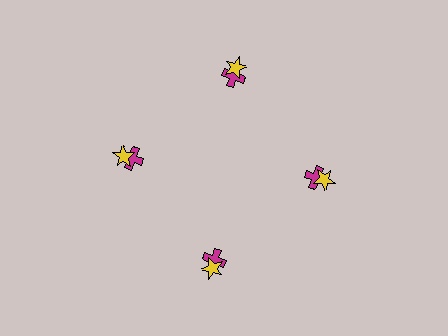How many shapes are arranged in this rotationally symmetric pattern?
There are 8 shapes, arranged in 4 groups of 2.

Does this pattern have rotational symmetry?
Yes, this pattern has 4-fold rotational symmetry. It looks the same after rotating 90 degrees around the center.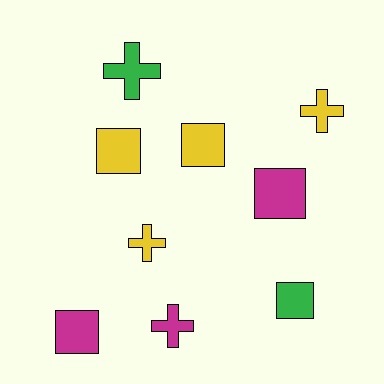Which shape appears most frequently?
Square, with 5 objects.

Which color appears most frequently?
Yellow, with 4 objects.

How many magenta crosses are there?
There is 1 magenta cross.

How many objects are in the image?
There are 9 objects.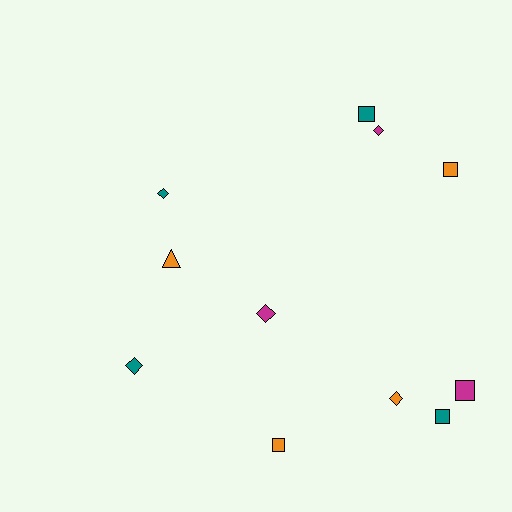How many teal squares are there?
There are 2 teal squares.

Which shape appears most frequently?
Square, with 5 objects.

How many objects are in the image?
There are 11 objects.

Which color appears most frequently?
Teal, with 4 objects.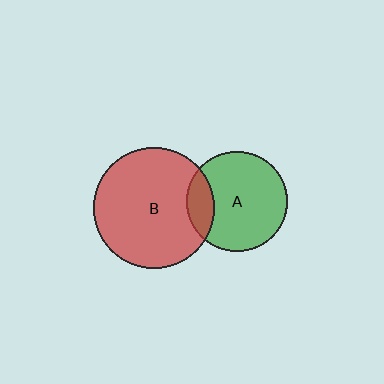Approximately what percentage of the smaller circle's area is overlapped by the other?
Approximately 20%.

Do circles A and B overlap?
Yes.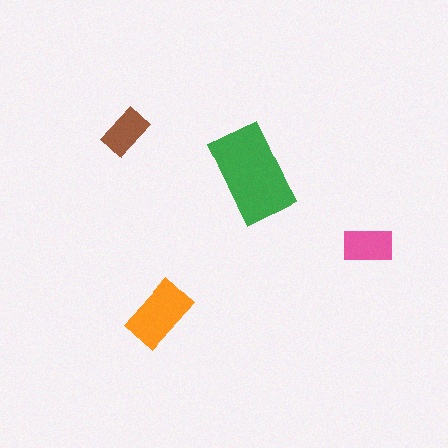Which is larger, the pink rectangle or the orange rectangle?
The orange one.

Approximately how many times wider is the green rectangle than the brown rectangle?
About 2 times wider.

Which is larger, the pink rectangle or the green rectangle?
The green one.